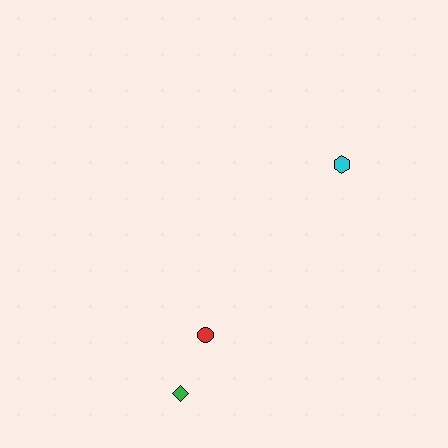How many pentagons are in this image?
There are no pentagons.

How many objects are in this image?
There are 3 objects.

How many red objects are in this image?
There is 1 red object.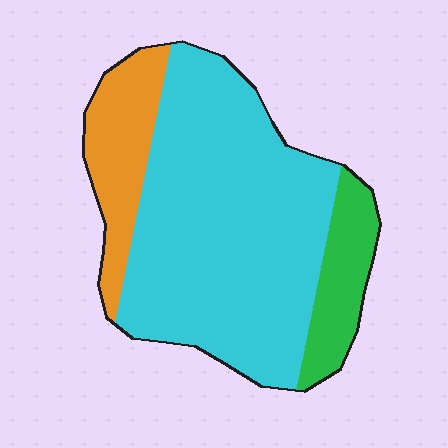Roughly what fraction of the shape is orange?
Orange takes up less than a quarter of the shape.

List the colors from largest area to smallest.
From largest to smallest: cyan, orange, green.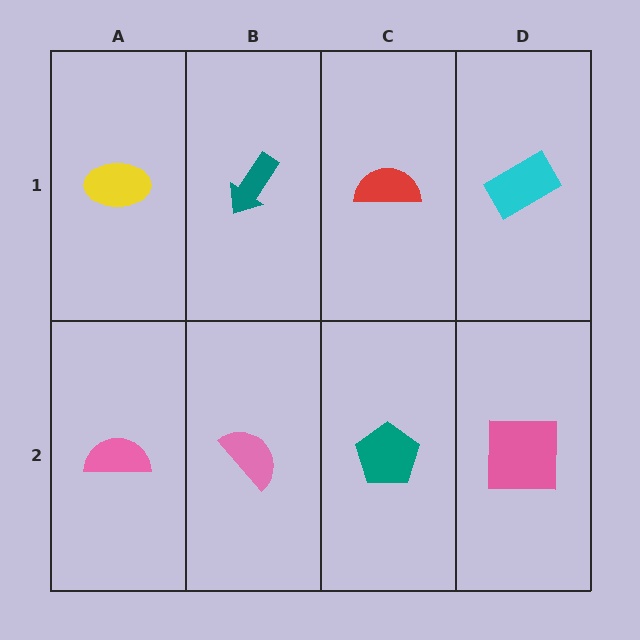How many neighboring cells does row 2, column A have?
2.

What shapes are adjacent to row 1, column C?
A teal pentagon (row 2, column C), a teal arrow (row 1, column B), a cyan rectangle (row 1, column D).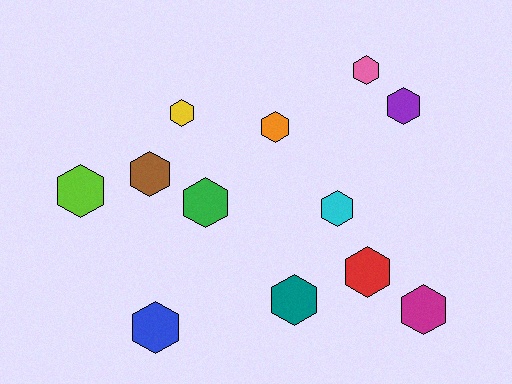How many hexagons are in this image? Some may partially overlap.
There are 12 hexagons.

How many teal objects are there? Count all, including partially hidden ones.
There is 1 teal object.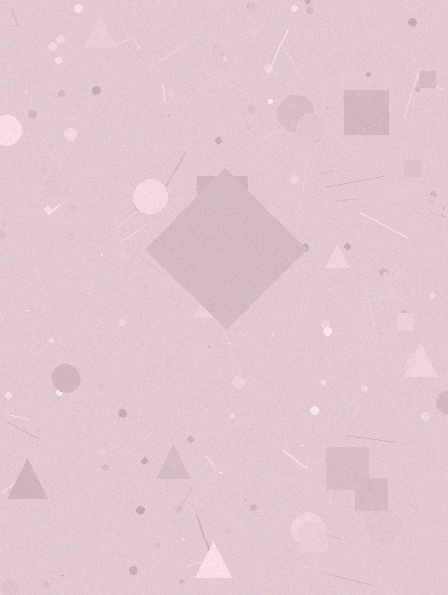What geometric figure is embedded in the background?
A diamond is embedded in the background.